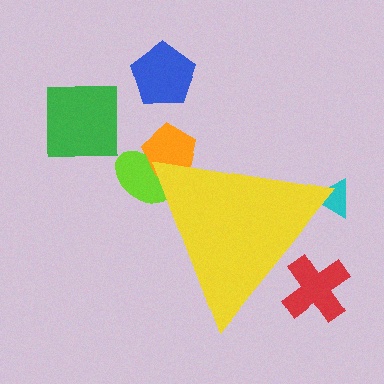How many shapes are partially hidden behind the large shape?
4 shapes are partially hidden.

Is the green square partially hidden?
No, the green square is fully visible.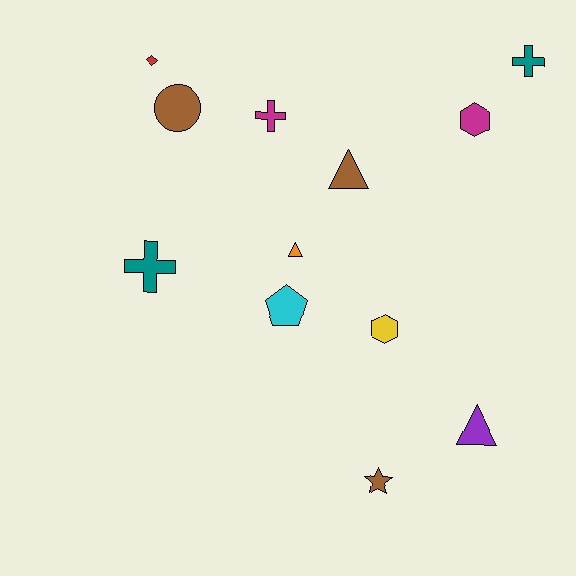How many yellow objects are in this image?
There is 1 yellow object.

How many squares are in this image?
There are no squares.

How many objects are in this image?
There are 12 objects.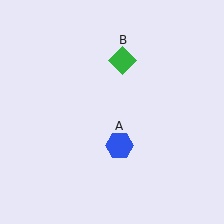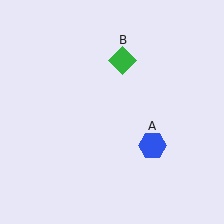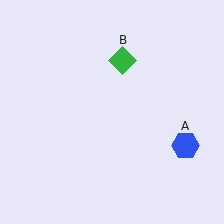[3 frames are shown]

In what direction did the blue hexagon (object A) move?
The blue hexagon (object A) moved right.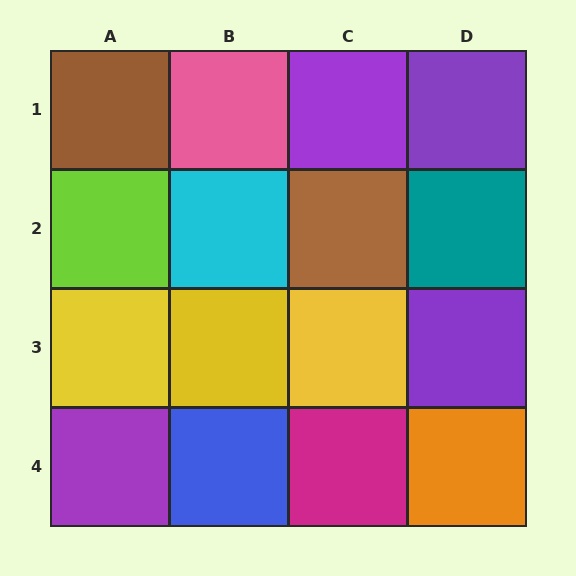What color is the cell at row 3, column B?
Yellow.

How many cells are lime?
1 cell is lime.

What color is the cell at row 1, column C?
Purple.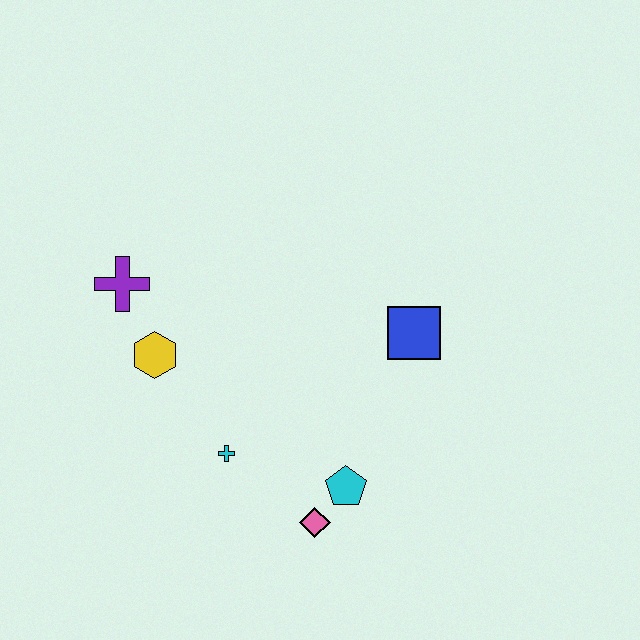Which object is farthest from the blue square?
The purple cross is farthest from the blue square.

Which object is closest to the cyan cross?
The pink diamond is closest to the cyan cross.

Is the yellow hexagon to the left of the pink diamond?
Yes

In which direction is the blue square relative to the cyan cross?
The blue square is to the right of the cyan cross.